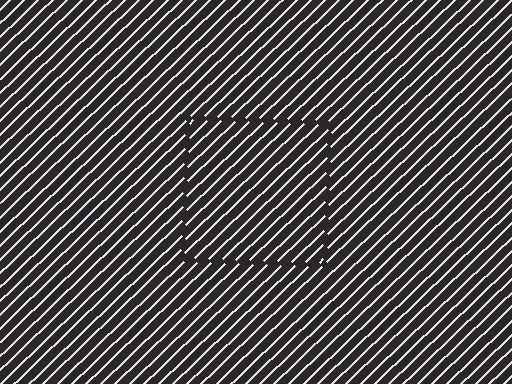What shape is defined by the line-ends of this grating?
An illusory square. The interior of the shape contains the same grating, shifted by half a period — the contour is defined by the phase discontinuity where line-ends from the inner and outer gratings abut.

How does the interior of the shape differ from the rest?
The interior of the shape contains the same grating, shifted by half a period — the contour is defined by the phase discontinuity where line-ends from the inner and outer gratings abut.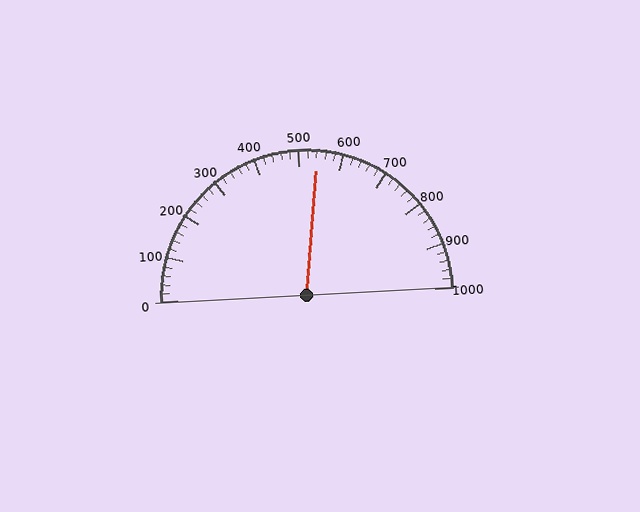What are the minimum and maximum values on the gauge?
The gauge ranges from 0 to 1000.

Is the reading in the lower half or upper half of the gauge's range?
The reading is in the upper half of the range (0 to 1000).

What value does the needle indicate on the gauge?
The needle indicates approximately 540.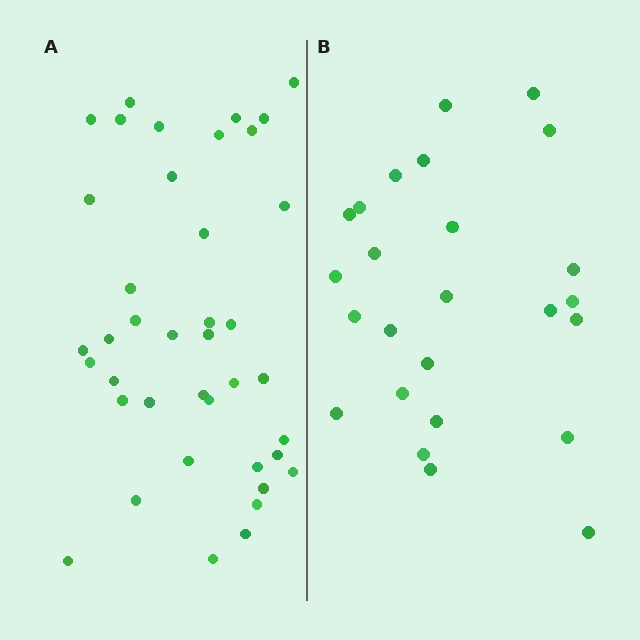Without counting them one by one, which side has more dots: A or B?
Region A (the left region) has more dots.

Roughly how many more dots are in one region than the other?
Region A has approximately 15 more dots than region B.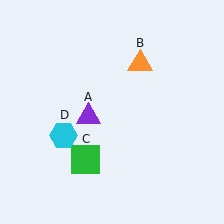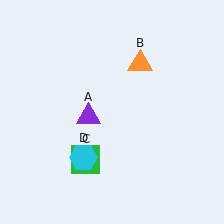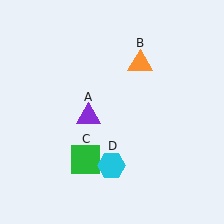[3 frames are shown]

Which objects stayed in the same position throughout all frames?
Purple triangle (object A) and orange triangle (object B) and green square (object C) remained stationary.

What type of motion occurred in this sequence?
The cyan hexagon (object D) rotated counterclockwise around the center of the scene.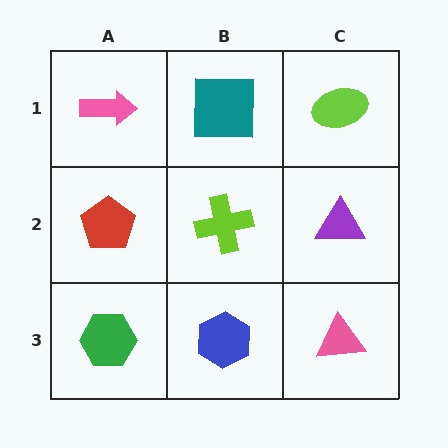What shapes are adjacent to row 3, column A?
A red pentagon (row 2, column A), a blue hexagon (row 3, column B).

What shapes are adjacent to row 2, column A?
A pink arrow (row 1, column A), a green hexagon (row 3, column A), a lime cross (row 2, column B).